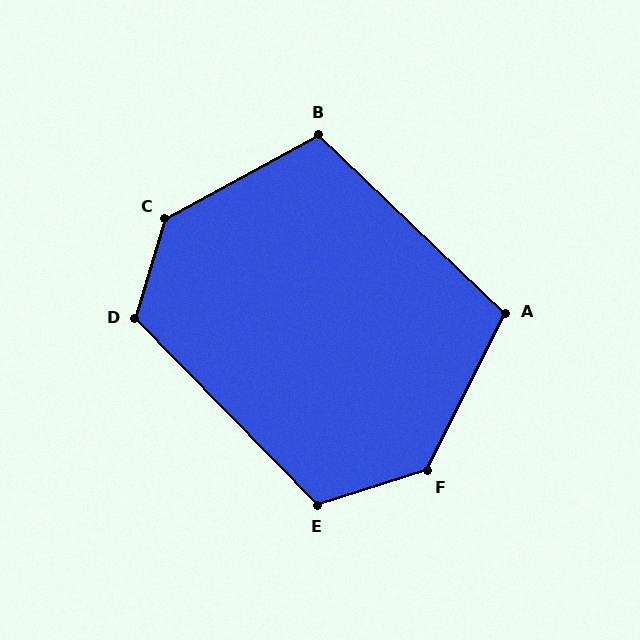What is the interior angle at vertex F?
Approximately 134 degrees (obtuse).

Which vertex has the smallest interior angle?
A, at approximately 108 degrees.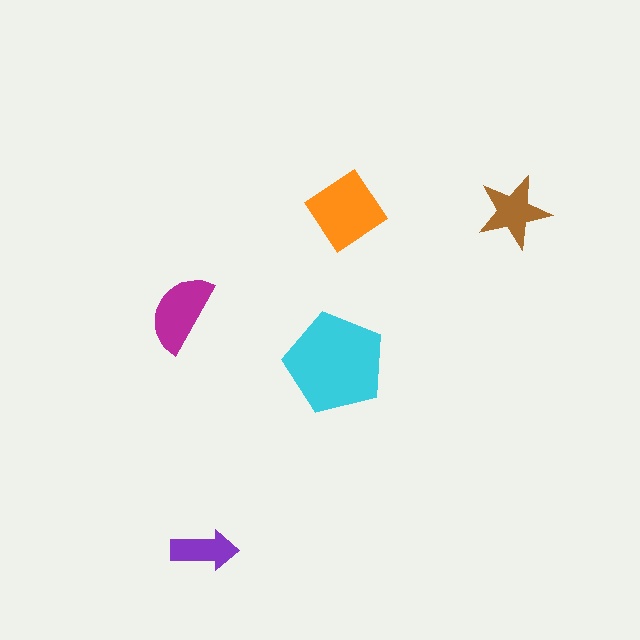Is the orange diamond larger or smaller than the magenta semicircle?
Larger.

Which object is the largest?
The cyan pentagon.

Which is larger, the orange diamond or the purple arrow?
The orange diamond.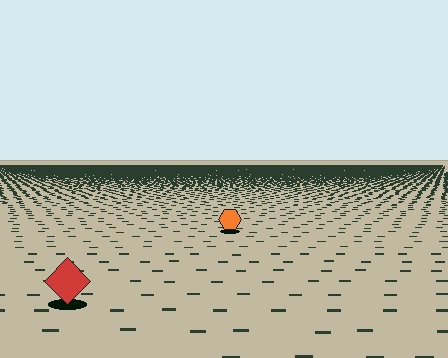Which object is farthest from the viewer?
The orange hexagon is farthest from the viewer. It appears smaller and the ground texture around it is denser.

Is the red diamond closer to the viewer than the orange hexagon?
Yes. The red diamond is closer — you can tell from the texture gradient: the ground texture is coarser near it.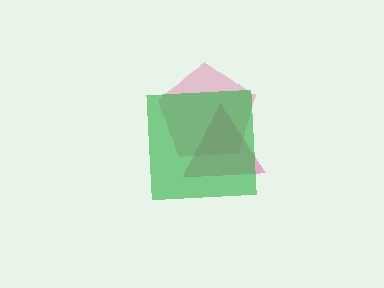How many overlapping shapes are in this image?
There are 3 overlapping shapes in the image.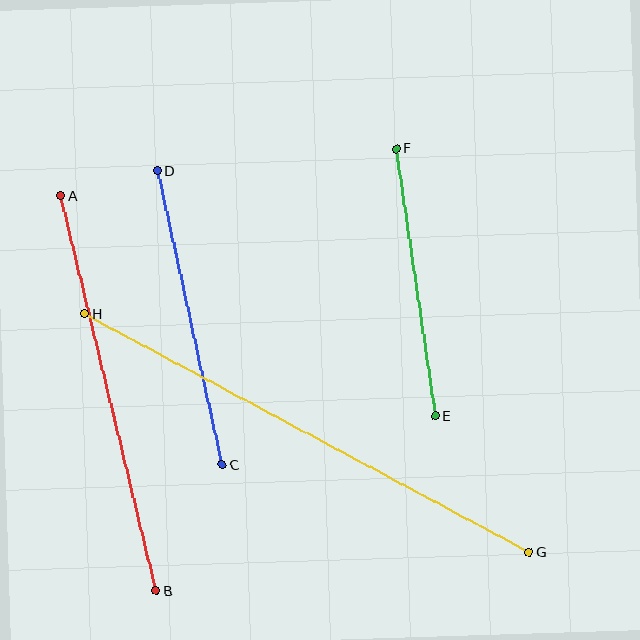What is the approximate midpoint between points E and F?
The midpoint is at approximately (416, 283) pixels.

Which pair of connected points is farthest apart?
Points G and H are farthest apart.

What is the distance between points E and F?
The distance is approximately 270 pixels.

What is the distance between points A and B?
The distance is approximately 406 pixels.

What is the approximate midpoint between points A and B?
The midpoint is at approximately (108, 393) pixels.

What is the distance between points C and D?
The distance is approximately 301 pixels.